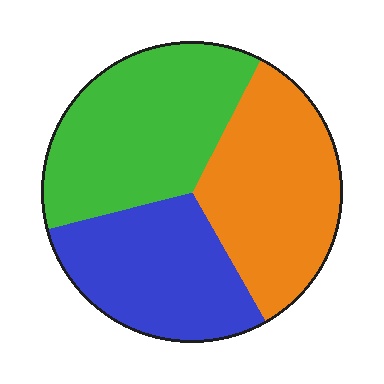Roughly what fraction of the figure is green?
Green covers roughly 35% of the figure.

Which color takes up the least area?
Blue, at roughly 30%.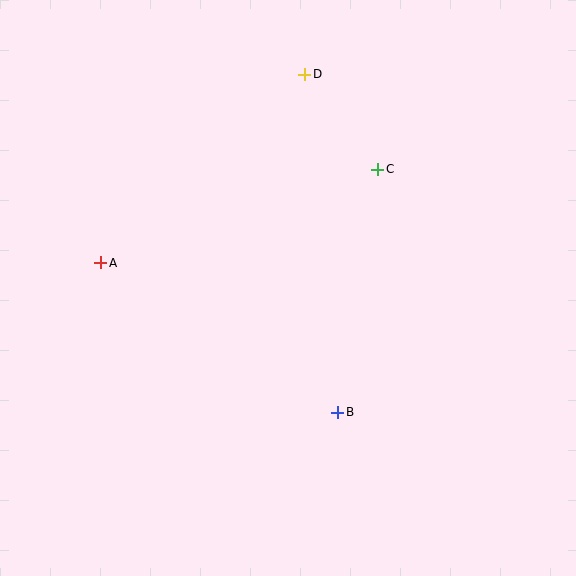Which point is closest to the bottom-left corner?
Point A is closest to the bottom-left corner.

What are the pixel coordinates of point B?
Point B is at (338, 412).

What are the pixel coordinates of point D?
Point D is at (305, 74).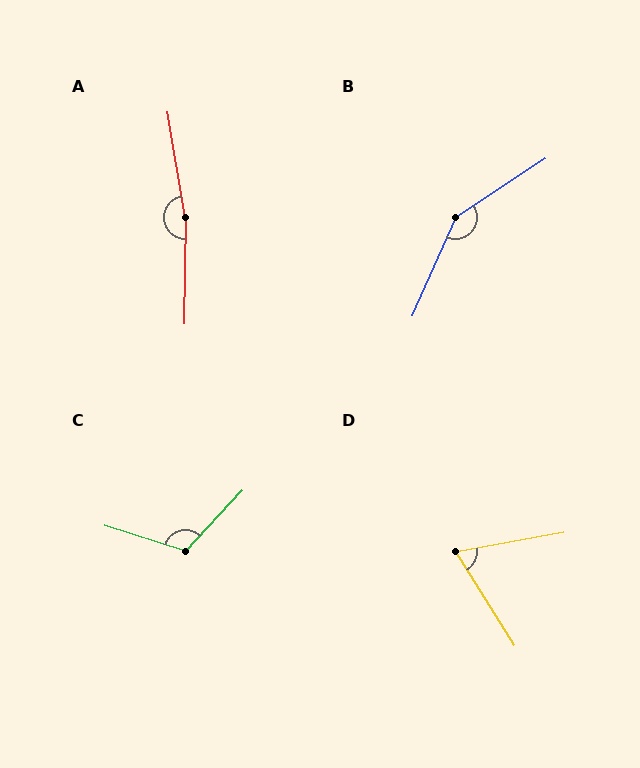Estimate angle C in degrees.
Approximately 116 degrees.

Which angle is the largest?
A, at approximately 170 degrees.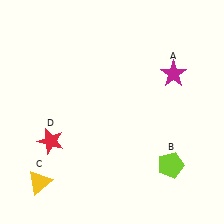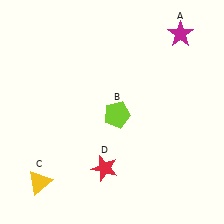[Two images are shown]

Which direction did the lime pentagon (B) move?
The lime pentagon (B) moved left.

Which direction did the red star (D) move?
The red star (D) moved right.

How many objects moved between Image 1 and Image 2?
3 objects moved between the two images.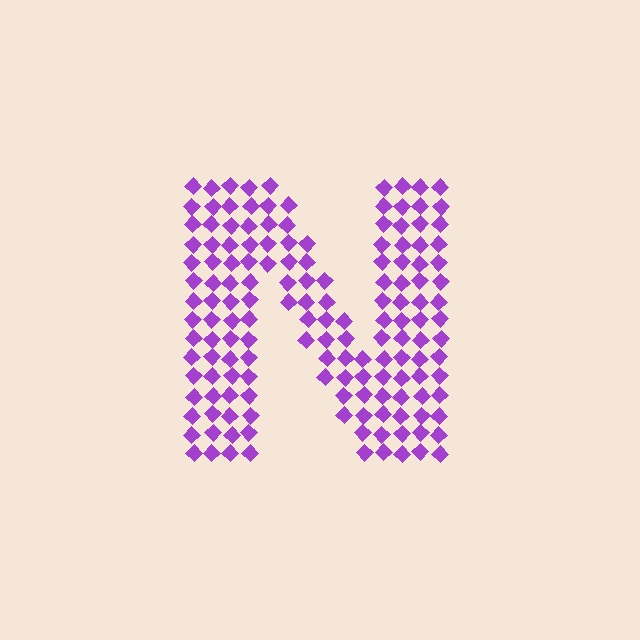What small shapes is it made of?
It is made of small diamonds.